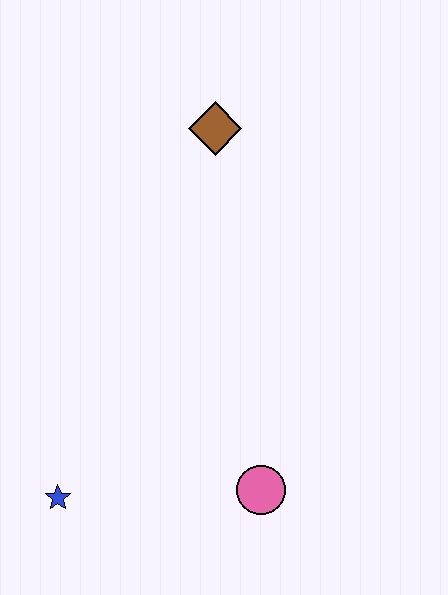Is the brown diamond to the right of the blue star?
Yes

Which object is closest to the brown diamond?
The pink circle is closest to the brown diamond.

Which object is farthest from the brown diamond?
The blue star is farthest from the brown diamond.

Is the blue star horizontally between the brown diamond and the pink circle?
No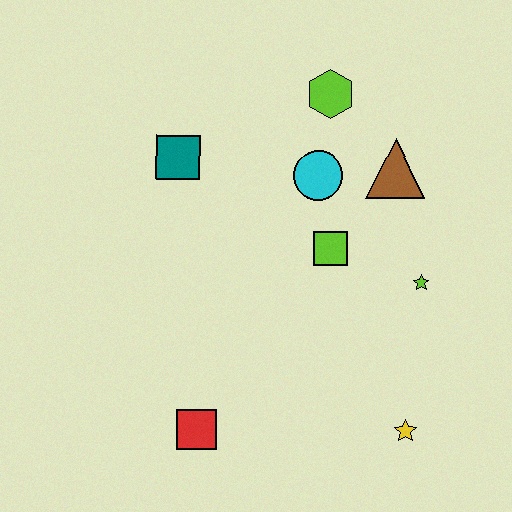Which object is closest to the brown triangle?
The cyan circle is closest to the brown triangle.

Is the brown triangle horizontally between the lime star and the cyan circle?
Yes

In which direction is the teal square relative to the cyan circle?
The teal square is to the left of the cyan circle.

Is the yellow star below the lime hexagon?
Yes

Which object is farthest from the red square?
The lime hexagon is farthest from the red square.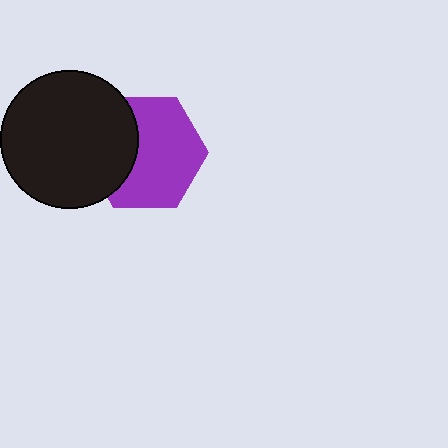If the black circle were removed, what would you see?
You would see the complete purple hexagon.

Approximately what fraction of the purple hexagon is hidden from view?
Roughly 34% of the purple hexagon is hidden behind the black circle.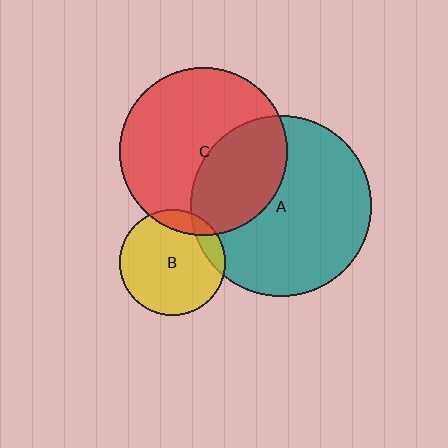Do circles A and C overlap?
Yes.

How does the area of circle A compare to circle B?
Approximately 2.9 times.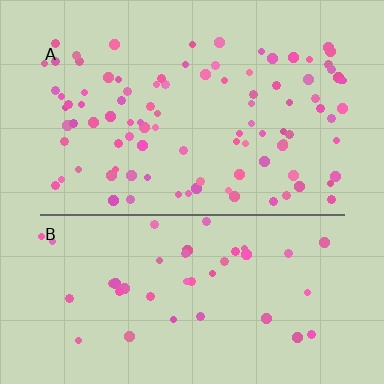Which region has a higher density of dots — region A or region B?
A (the top).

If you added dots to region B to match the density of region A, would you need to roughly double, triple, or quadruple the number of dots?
Approximately double.